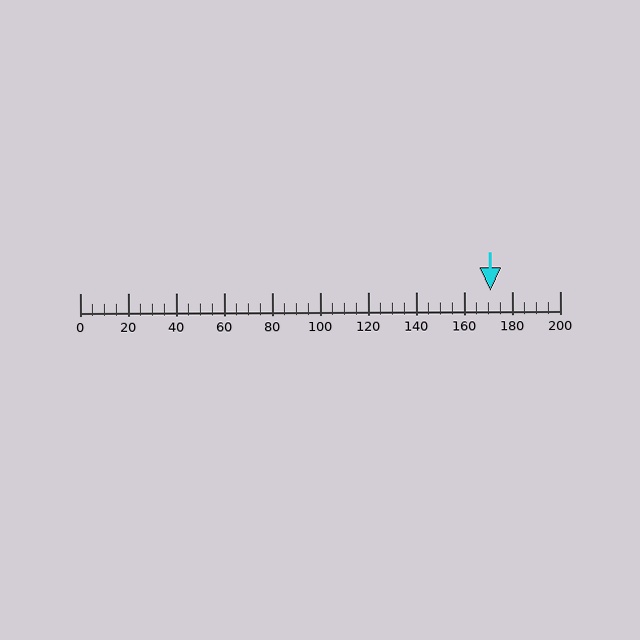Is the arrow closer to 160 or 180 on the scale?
The arrow is closer to 180.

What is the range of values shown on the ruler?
The ruler shows values from 0 to 200.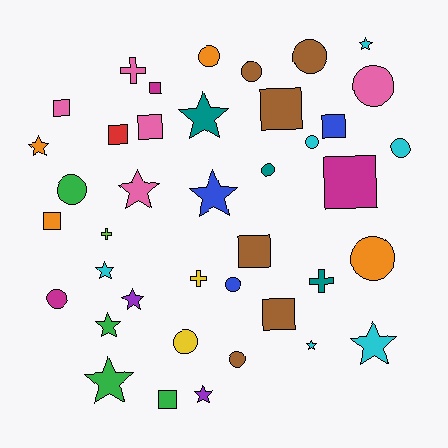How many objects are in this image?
There are 40 objects.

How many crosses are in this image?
There are 4 crosses.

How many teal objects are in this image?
There are 3 teal objects.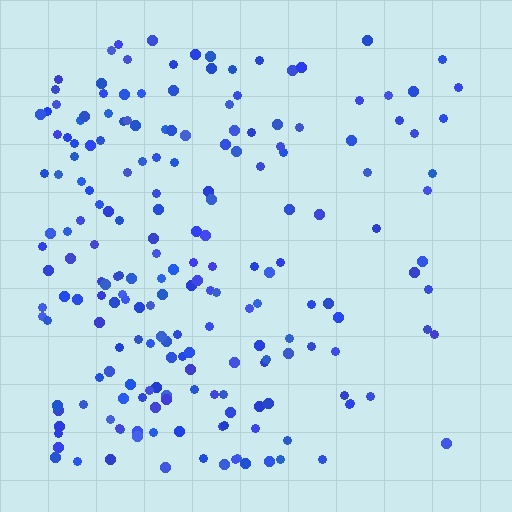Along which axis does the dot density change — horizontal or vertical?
Horizontal.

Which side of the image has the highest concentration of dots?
The left.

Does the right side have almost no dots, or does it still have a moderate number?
Still a moderate number, just noticeably fewer than the left.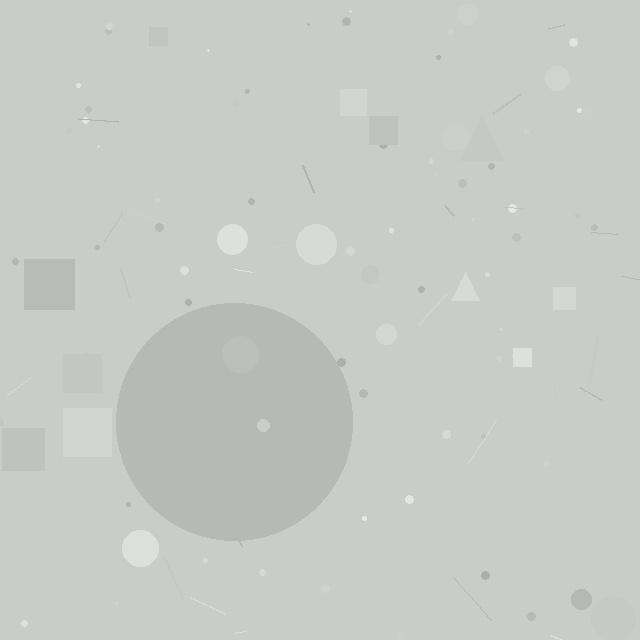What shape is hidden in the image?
A circle is hidden in the image.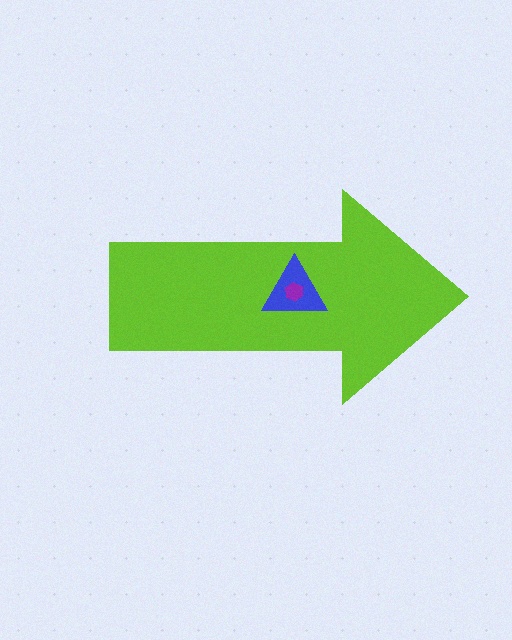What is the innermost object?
The purple hexagon.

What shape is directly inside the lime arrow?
The blue triangle.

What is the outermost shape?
The lime arrow.